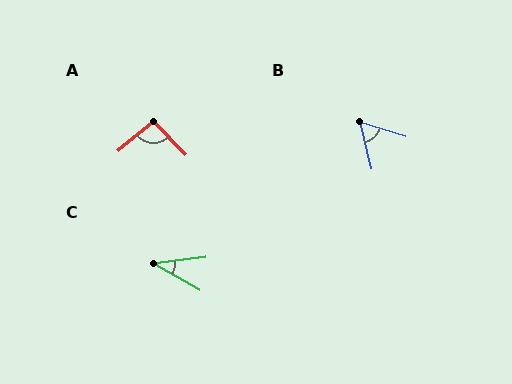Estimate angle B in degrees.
Approximately 60 degrees.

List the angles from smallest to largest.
C (37°), B (60°), A (95°).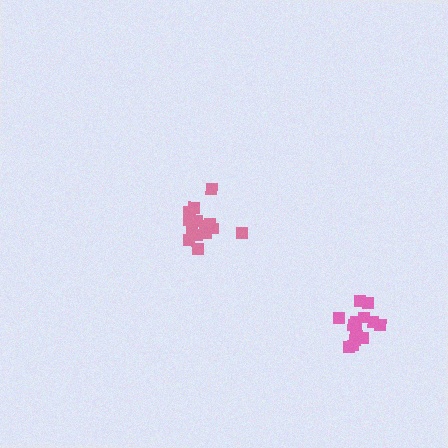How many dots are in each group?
Group 1: 16 dots, Group 2: 14 dots (30 total).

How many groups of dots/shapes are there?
There are 2 groups.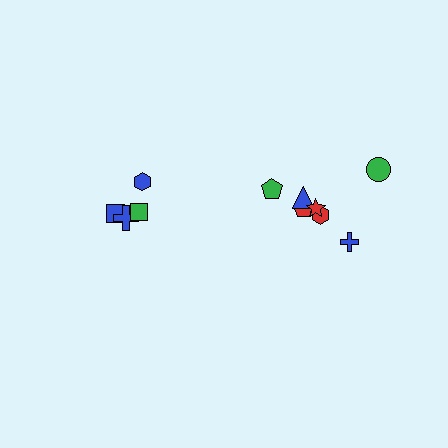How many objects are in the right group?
There are 7 objects.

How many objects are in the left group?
There are 4 objects.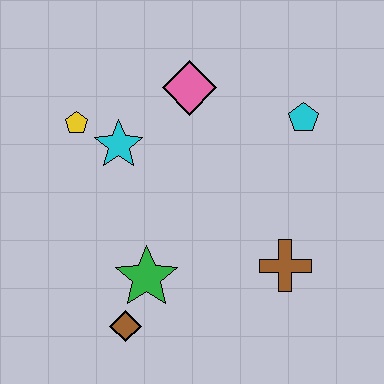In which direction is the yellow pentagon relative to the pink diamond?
The yellow pentagon is to the left of the pink diamond.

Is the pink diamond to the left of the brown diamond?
No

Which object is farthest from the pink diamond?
The brown diamond is farthest from the pink diamond.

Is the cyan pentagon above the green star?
Yes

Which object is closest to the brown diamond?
The green star is closest to the brown diamond.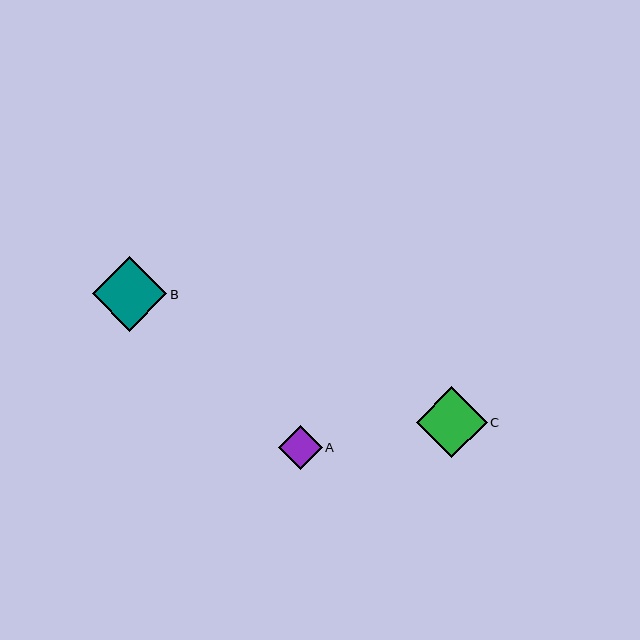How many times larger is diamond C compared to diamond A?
Diamond C is approximately 1.6 times the size of diamond A.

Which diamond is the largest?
Diamond B is the largest with a size of approximately 75 pixels.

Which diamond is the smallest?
Diamond A is the smallest with a size of approximately 44 pixels.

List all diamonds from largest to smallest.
From largest to smallest: B, C, A.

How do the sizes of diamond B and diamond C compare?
Diamond B and diamond C are approximately the same size.